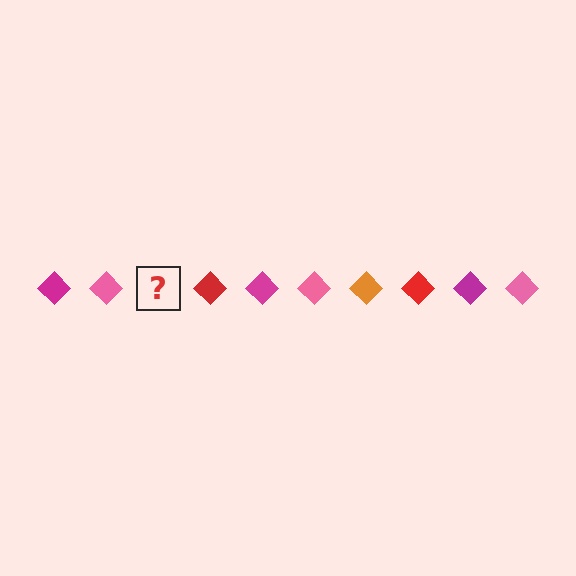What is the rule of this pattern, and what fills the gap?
The rule is that the pattern cycles through magenta, pink, orange, red diamonds. The gap should be filled with an orange diamond.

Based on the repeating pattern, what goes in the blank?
The blank should be an orange diamond.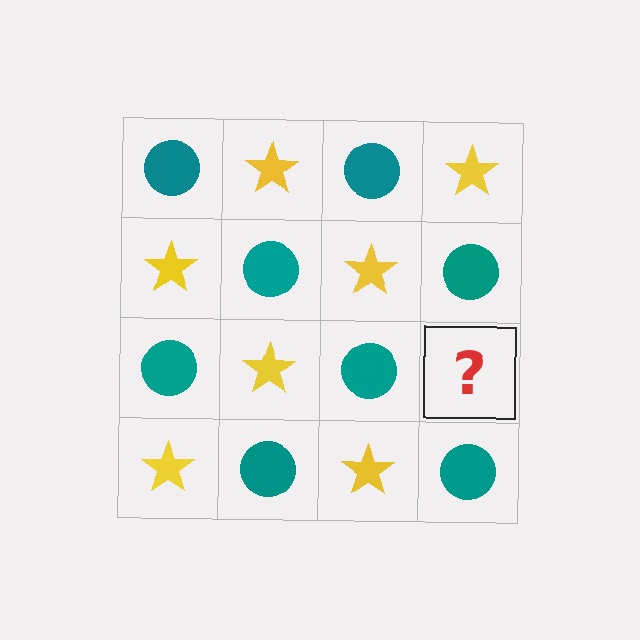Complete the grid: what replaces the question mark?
The question mark should be replaced with a yellow star.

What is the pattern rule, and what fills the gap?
The rule is that it alternates teal circle and yellow star in a checkerboard pattern. The gap should be filled with a yellow star.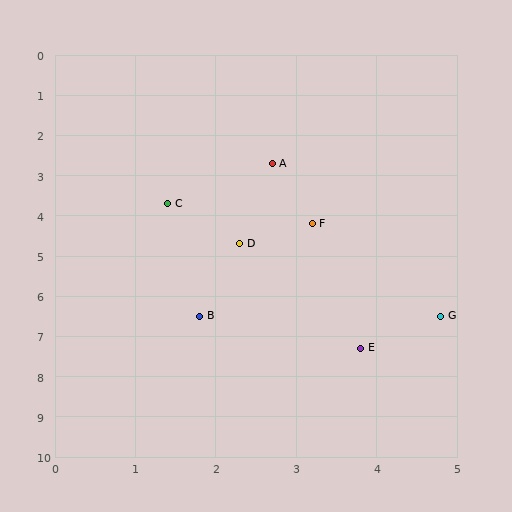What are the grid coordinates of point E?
Point E is at approximately (3.8, 7.3).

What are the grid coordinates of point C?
Point C is at approximately (1.4, 3.7).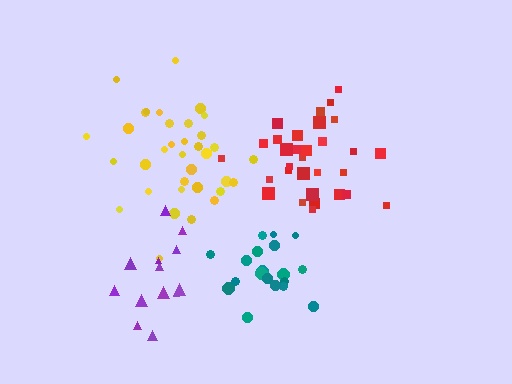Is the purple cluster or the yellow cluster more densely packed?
Yellow.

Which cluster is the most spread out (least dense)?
Purple.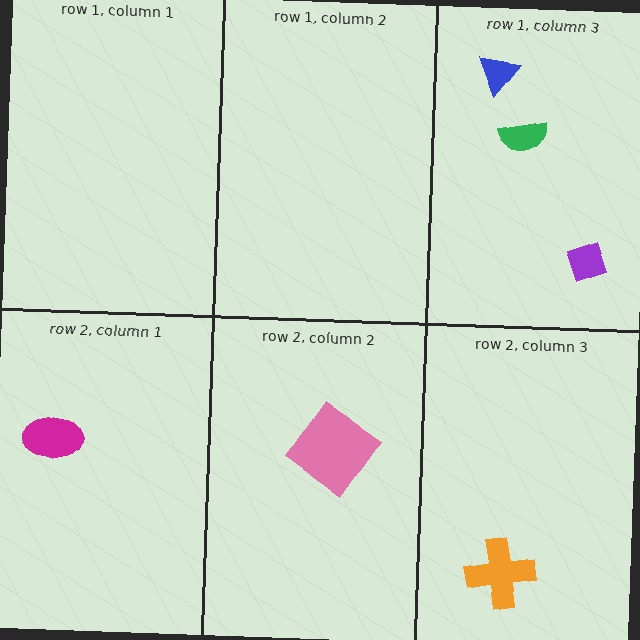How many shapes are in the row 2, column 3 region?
1.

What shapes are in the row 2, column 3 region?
The orange cross.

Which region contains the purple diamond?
The row 1, column 3 region.